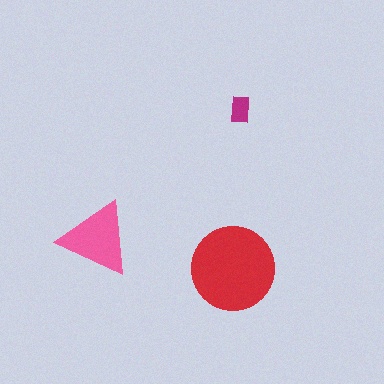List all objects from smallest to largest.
The magenta rectangle, the pink triangle, the red circle.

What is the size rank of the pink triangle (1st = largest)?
2nd.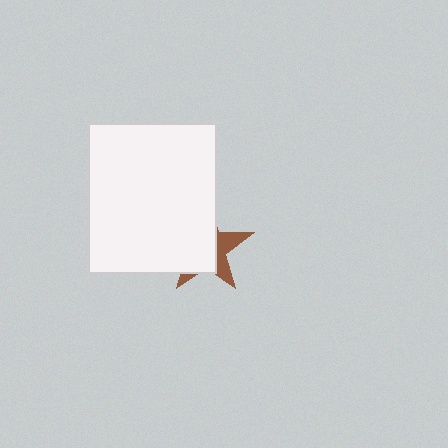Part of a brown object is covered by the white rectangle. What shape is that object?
It is a star.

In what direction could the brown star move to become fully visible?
The brown star could move right. That would shift it out from behind the white rectangle entirely.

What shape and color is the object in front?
The object in front is a white rectangle.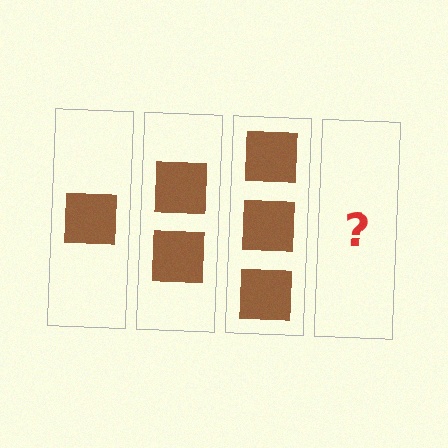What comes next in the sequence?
The next element should be 4 squares.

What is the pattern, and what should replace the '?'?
The pattern is that each step adds one more square. The '?' should be 4 squares.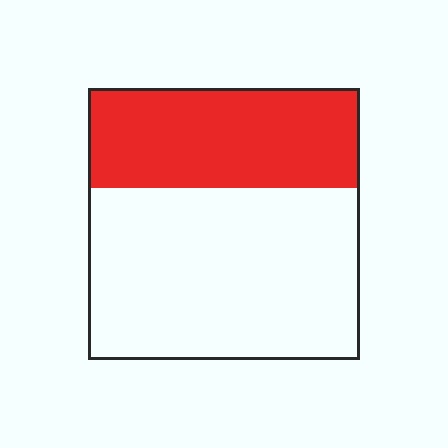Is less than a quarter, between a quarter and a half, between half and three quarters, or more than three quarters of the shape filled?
Between a quarter and a half.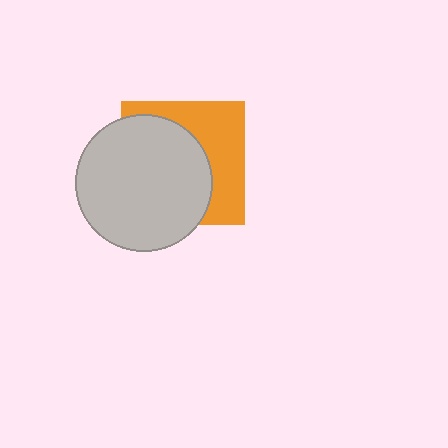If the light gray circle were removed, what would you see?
You would see the complete orange square.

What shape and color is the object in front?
The object in front is a light gray circle.